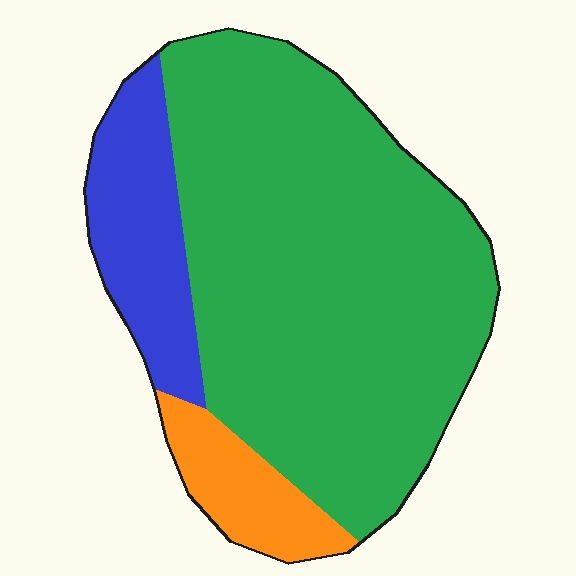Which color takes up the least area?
Orange, at roughly 10%.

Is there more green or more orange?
Green.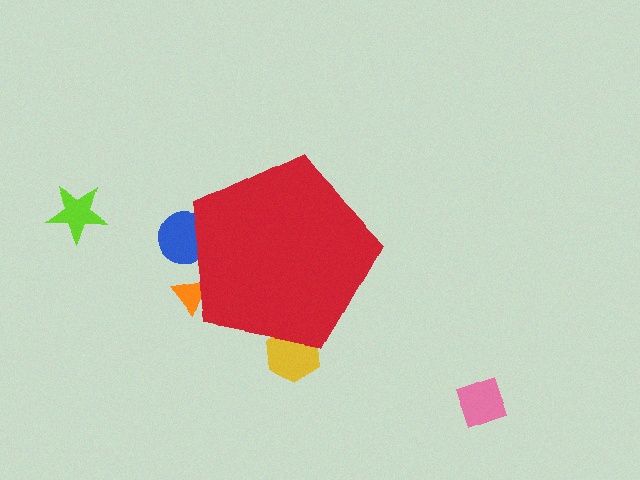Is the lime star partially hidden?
No, the lime star is fully visible.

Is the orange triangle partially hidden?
Yes, the orange triangle is partially hidden behind the red pentagon.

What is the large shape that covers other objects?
A red pentagon.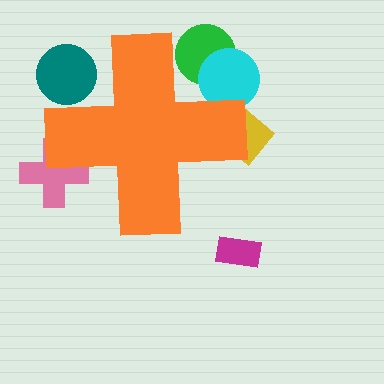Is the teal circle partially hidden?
Yes, the teal circle is partially hidden behind the orange cross.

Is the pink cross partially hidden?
Yes, the pink cross is partially hidden behind the orange cross.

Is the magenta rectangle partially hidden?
No, the magenta rectangle is fully visible.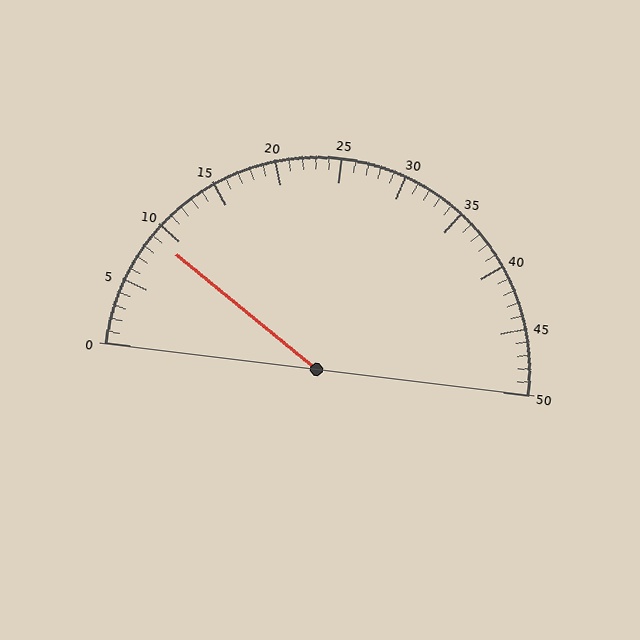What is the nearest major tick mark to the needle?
The nearest major tick mark is 10.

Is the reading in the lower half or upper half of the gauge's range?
The reading is in the lower half of the range (0 to 50).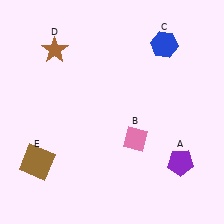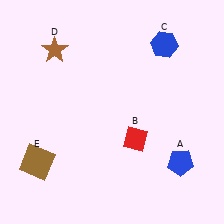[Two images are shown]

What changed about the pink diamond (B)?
In Image 1, B is pink. In Image 2, it changed to red.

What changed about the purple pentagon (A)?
In Image 1, A is purple. In Image 2, it changed to blue.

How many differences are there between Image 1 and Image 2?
There are 2 differences between the two images.